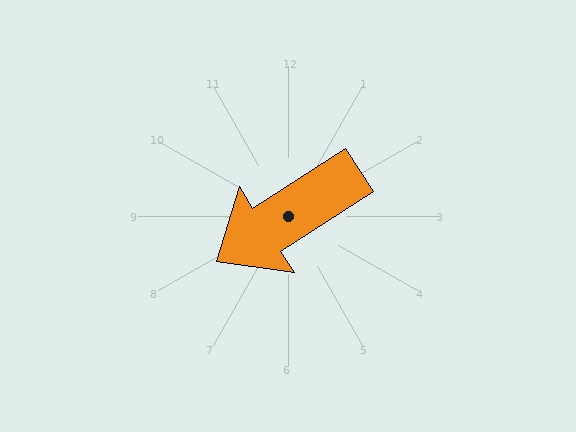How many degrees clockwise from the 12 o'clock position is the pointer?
Approximately 237 degrees.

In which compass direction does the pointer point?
Southwest.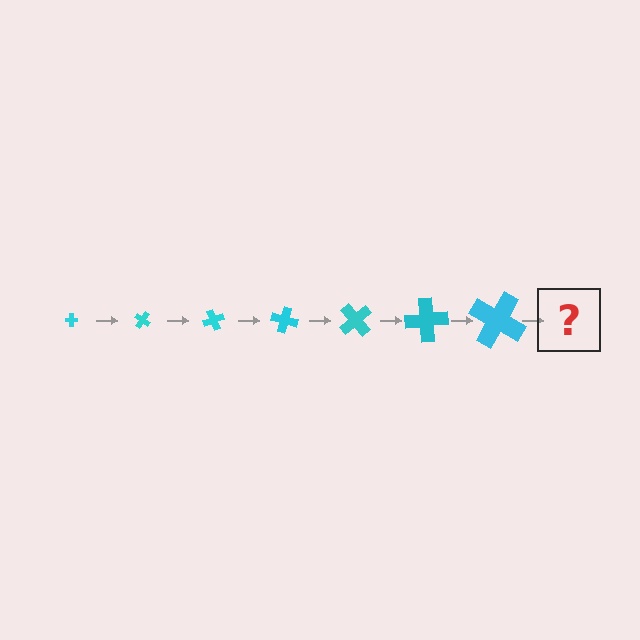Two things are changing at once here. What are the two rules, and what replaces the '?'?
The two rules are that the cross grows larger each step and it rotates 35 degrees each step. The '?' should be a cross, larger than the previous one and rotated 245 degrees from the start.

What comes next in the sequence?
The next element should be a cross, larger than the previous one and rotated 245 degrees from the start.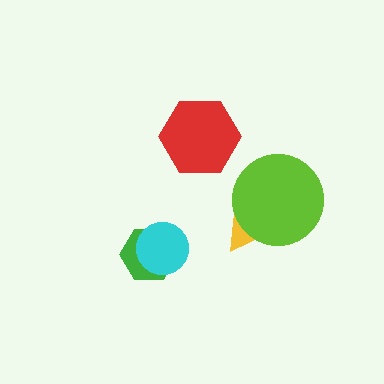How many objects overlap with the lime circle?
1 object overlaps with the lime circle.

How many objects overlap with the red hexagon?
0 objects overlap with the red hexagon.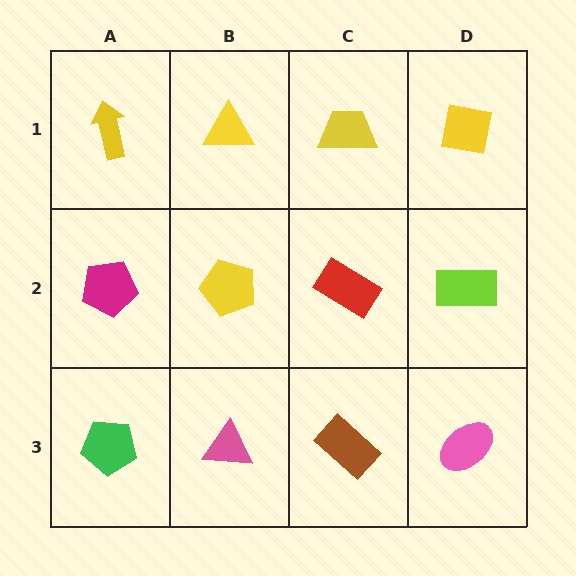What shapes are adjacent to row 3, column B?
A yellow pentagon (row 2, column B), a green pentagon (row 3, column A), a brown rectangle (row 3, column C).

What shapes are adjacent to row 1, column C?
A red rectangle (row 2, column C), a yellow triangle (row 1, column B), a yellow square (row 1, column D).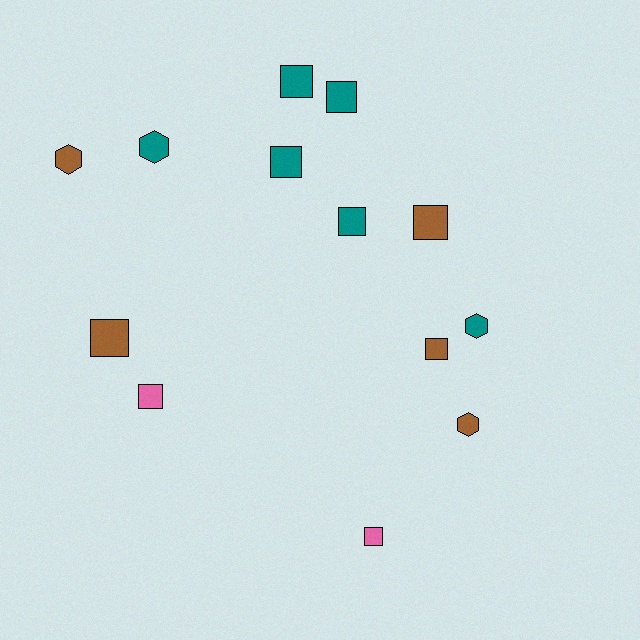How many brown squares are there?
There are 3 brown squares.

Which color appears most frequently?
Teal, with 6 objects.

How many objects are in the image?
There are 13 objects.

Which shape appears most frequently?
Square, with 9 objects.